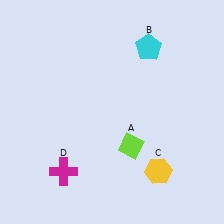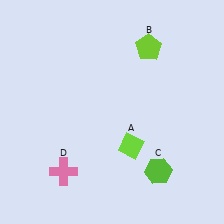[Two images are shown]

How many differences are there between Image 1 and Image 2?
There are 3 differences between the two images.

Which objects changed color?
B changed from cyan to lime. C changed from yellow to lime. D changed from magenta to pink.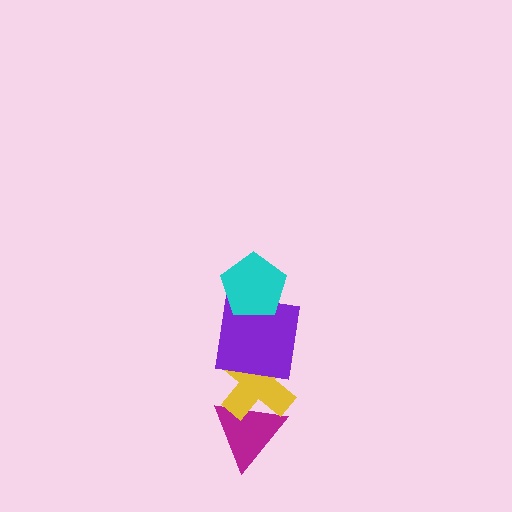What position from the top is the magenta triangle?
The magenta triangle is 4th from the top.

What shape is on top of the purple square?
The cyan pentagon is on top of the purple square.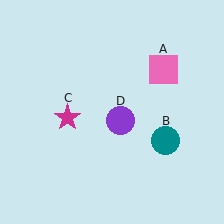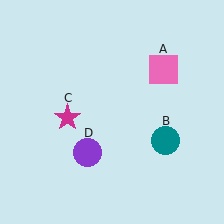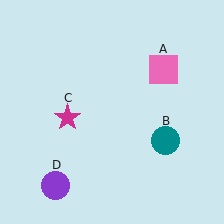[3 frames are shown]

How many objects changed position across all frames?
1 object changed position: purple circle (object D).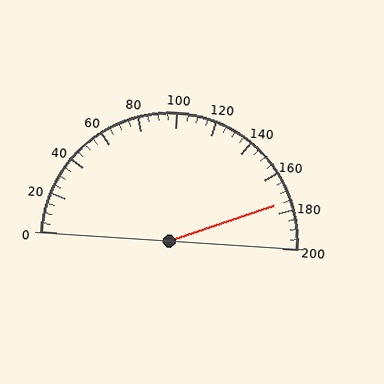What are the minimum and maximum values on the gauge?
The gauge ranges from 0 to 200.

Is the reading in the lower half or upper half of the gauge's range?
The reading is in the upper half of the range (0 to 200).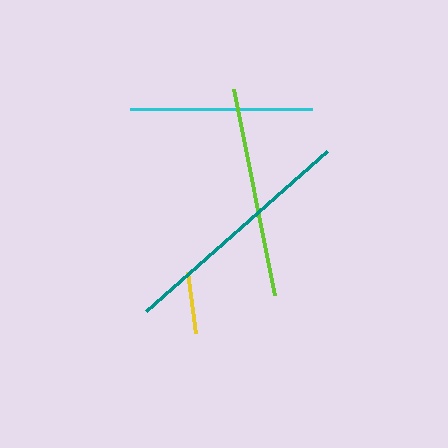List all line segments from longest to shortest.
From longest to shortest: teal, lime, cyan, yellow.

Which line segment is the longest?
The teal line is the longest at approximately 242 pixels.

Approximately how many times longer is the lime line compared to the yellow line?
The lime line is approximately 3.4 times the length of the yellow line.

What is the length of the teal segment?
The teal segment is approximately 242 pixels long.